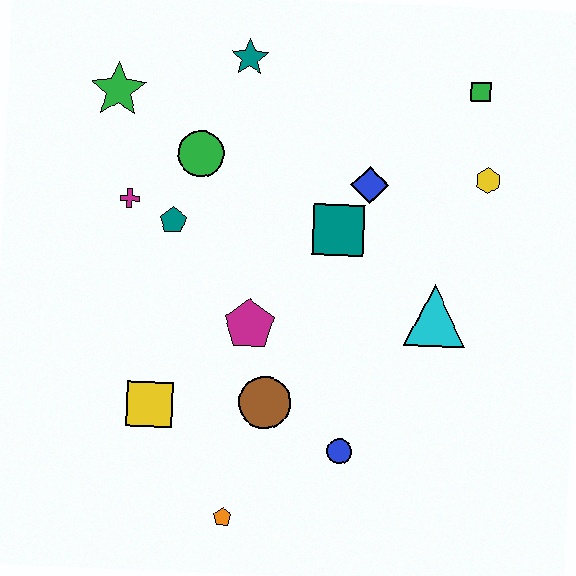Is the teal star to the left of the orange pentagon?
No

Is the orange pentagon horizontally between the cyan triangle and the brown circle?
No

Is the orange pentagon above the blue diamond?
No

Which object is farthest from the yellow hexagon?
The orange pentagon is farthest from the yellow hexagon.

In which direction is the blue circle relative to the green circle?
The blue circle is below the green circle.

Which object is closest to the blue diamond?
The teal square is closest to the blue diamond.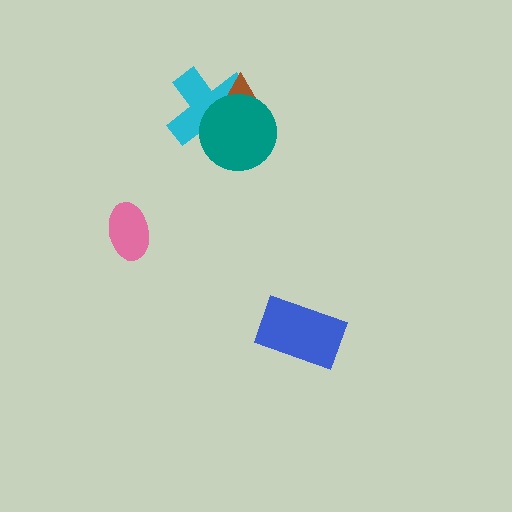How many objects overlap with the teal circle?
2 objects overlap with the teal circle.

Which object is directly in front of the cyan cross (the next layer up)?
The brown triangle is directly in front of the cyan cross.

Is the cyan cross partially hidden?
Yes, it is partially covered by another shape.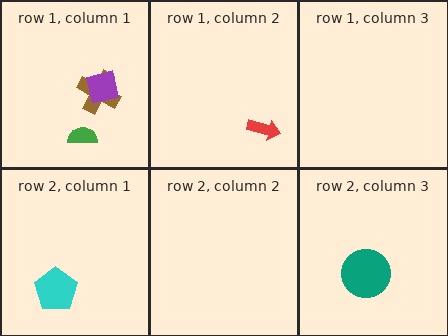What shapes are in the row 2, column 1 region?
The cyan pentagon.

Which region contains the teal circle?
The row 2, column 3 region.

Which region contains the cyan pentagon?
The row 2, column 1 region.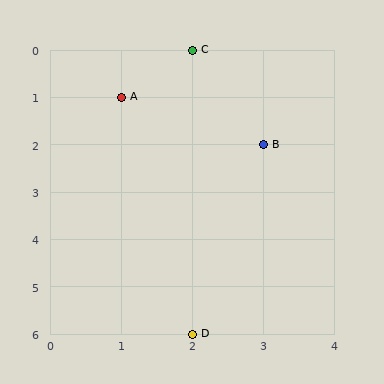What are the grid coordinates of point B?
Point B is at grid coordinates (3, 2).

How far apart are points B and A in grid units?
Points B and A are 2 columns and 1 row apart (about 2.2 grid units diagonally).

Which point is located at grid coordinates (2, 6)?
Point D is at (2, 6).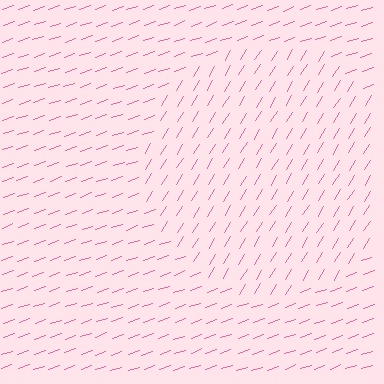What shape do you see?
I see a circle.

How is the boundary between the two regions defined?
The boundary is defined purely by a change in line orientation (approximately 40 degrees difference). All lines are the same color and thickness.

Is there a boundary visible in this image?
Yes, there is a texture boundary formed by a change in line orientation.